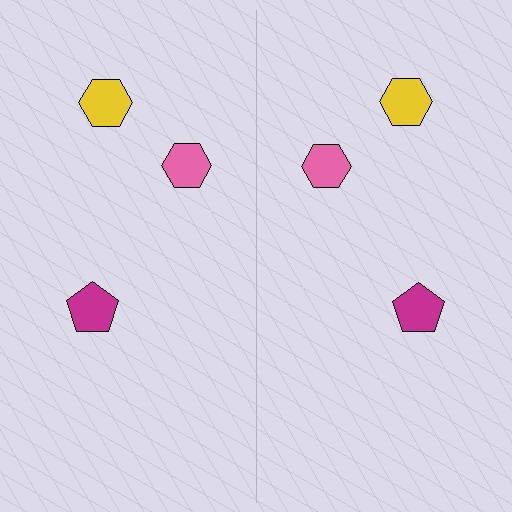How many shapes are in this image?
There are 6 shapes in this image.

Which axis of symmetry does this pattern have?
The pattern has a vertical axis of symmetry running through the center of the image.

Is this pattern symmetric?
Yes, this pattern has bilateral (reflection) symmetry.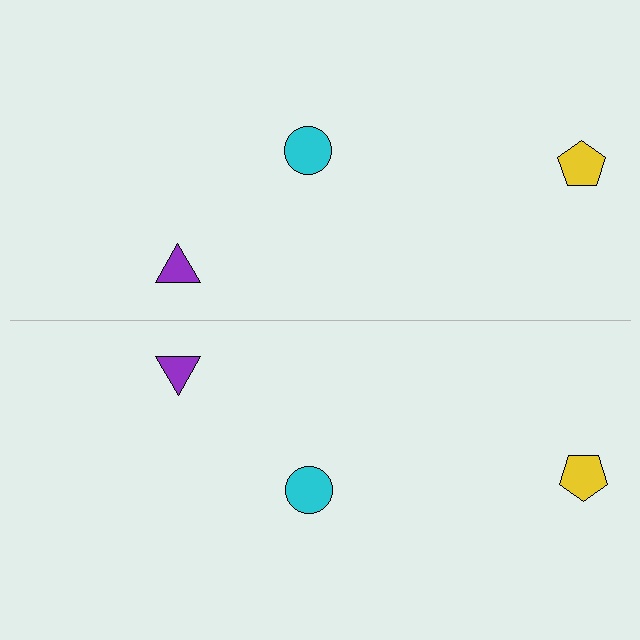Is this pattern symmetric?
Yes, this pattern has bilateral (reflection) symmetry.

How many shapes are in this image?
There are 6 shapes in this image.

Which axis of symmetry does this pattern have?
The pattern has a horizontal axis of symmetry running through the center of the image.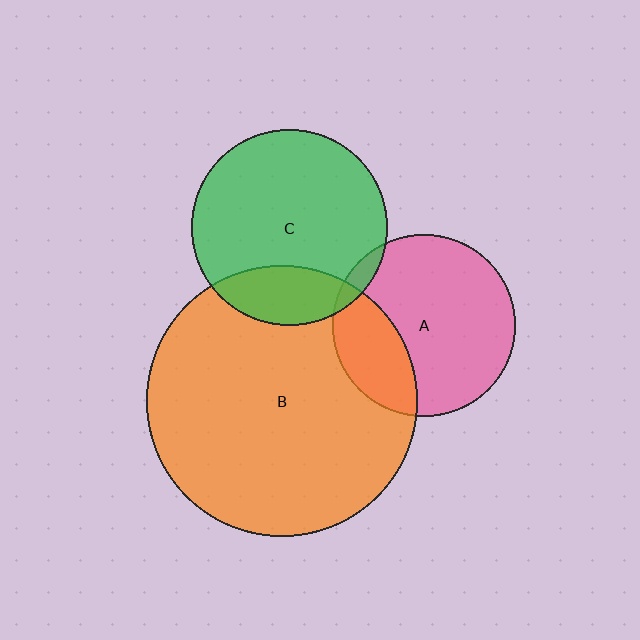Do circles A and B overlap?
Yes.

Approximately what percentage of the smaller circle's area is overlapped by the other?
Approximately 25%.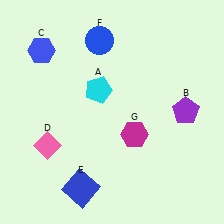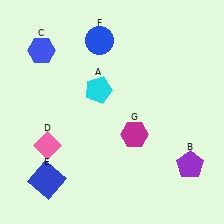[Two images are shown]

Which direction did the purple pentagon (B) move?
The purple pentagon (B) moved down.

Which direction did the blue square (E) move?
The blue square (E) moved left.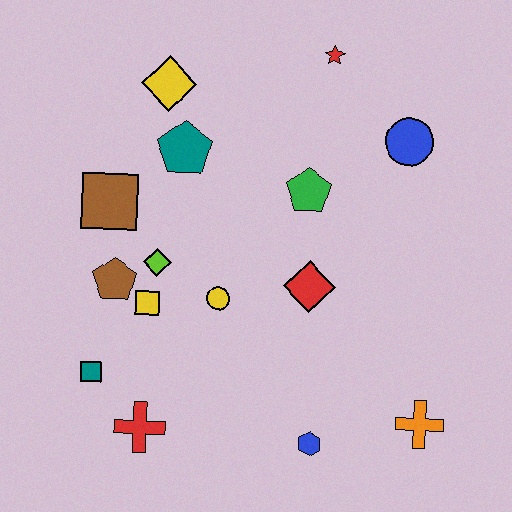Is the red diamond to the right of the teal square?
Yes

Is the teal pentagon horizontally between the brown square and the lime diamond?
No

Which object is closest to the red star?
The blue circle is closest to the red star.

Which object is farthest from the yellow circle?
The red star is farthest from the yellow circle.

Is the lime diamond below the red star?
Yes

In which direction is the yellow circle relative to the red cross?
The yellow circle is above the red cross.